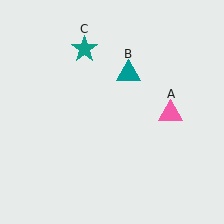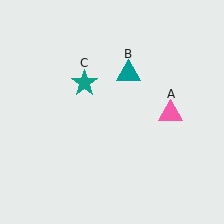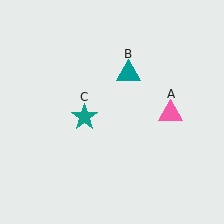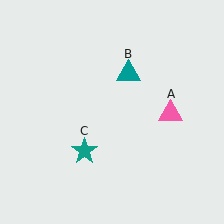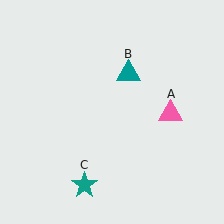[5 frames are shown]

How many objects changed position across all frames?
1 object changed position: teal star (object C).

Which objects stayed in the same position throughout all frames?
Pink triangle (object A) and teal triangle (object B) remained stationary.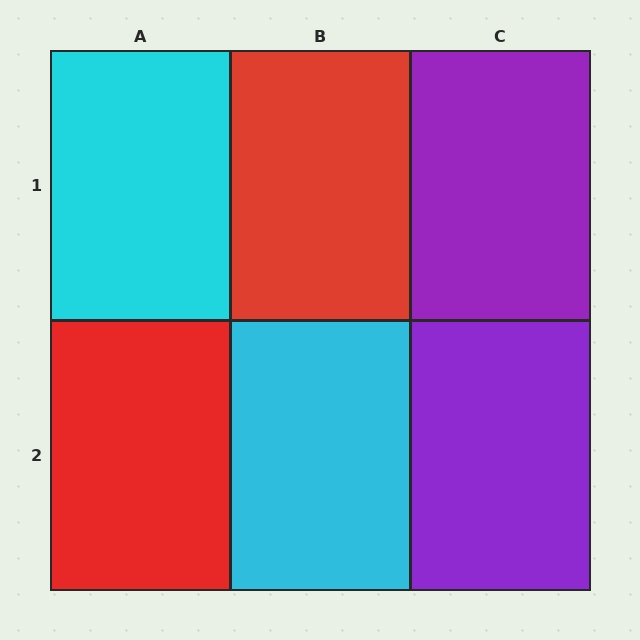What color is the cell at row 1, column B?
Red.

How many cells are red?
2 cells are red.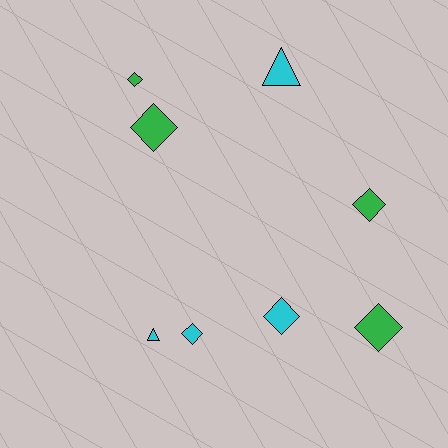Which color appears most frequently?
Green, with 4 objects.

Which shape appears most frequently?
Diamond, with 6 objects.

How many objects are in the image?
There are 8 objects.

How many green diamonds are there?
There are 4 green diamonds.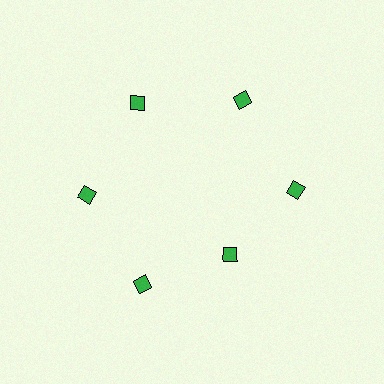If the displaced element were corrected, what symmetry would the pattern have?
It would have 6-fold rotational symmetry — the pattern would map onto itself every 60 degrees.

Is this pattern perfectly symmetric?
No. The 6 green diamonds are arranged in a ring, but one element near the 5 o'clock position is pulled inward toward the center, breaking the 6-fold rotational symmetry.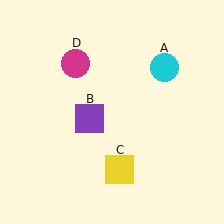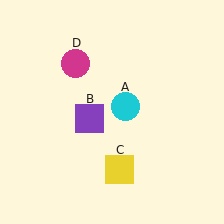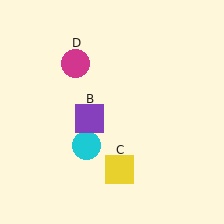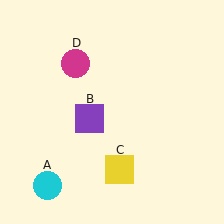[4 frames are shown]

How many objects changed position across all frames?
1 object changed position: cyan circle (object A).